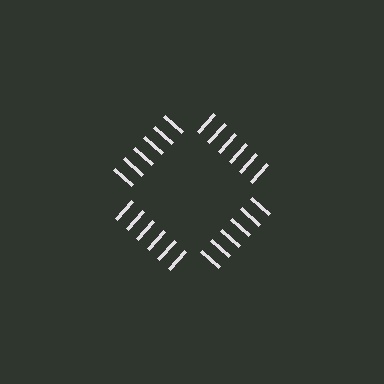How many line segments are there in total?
24 — 6 along each of the 4 edges.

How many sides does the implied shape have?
4 sides — the line-ends trace a square.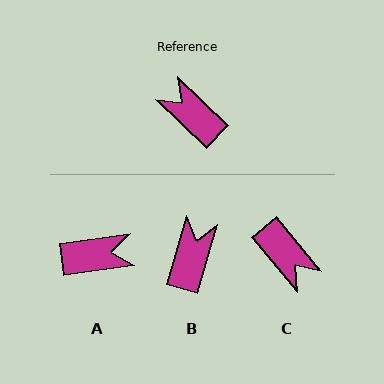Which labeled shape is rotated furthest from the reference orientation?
C, about 174 degrees away.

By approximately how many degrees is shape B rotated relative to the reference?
Approximately 63 degrees clockwise.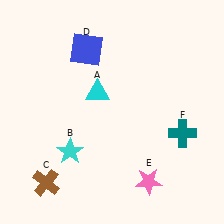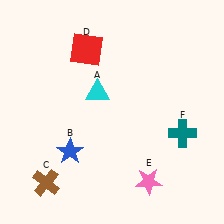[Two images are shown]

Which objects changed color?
B changed from cyan to blue. D changed from blue to red.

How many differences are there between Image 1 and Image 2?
There are 2 differences between the two images.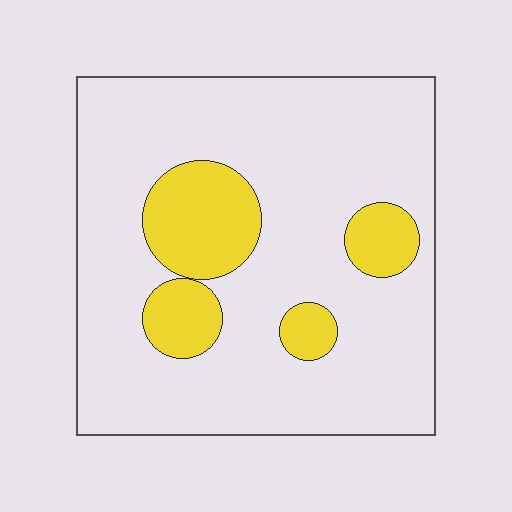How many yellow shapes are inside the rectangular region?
4.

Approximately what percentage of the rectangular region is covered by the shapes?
Approximately 20%.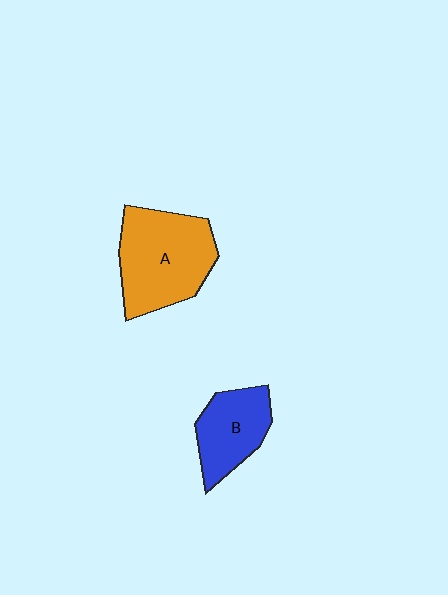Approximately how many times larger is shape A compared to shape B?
Approximately 1.6 times.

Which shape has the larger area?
Shape A (orange).